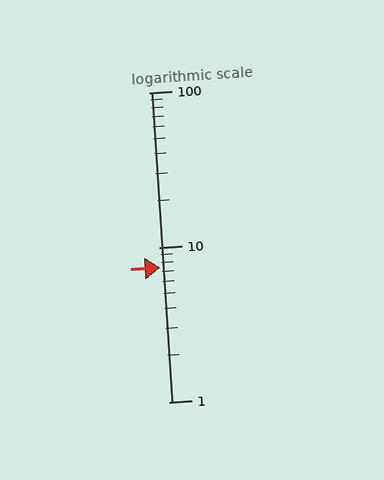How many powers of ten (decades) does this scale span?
The scale spans 2 decades, from 1 to 100.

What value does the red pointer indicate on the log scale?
The pointer indicates approximately 7.4.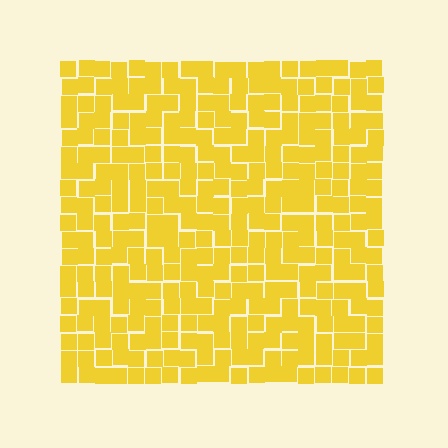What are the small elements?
The small elements are squares.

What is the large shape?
The large shape is a square.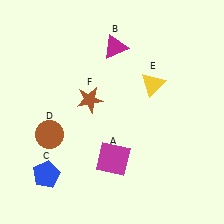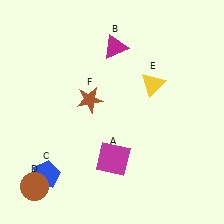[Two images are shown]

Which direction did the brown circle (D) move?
The brown circle (D) moved down.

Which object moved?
The brown circle (D) moved down.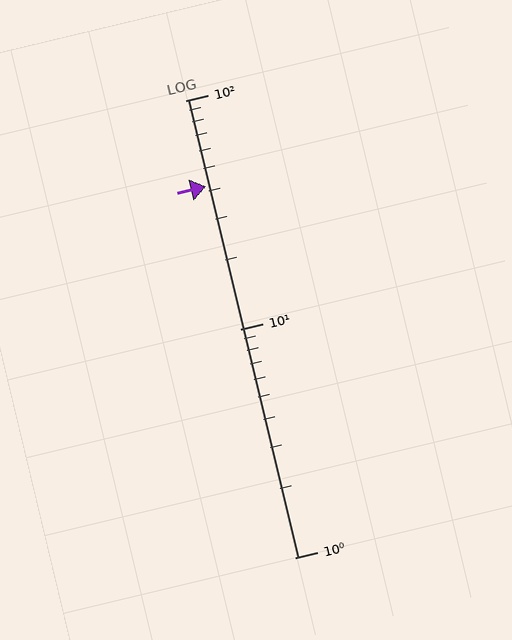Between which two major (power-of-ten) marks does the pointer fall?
The pointer is between 10 and 100.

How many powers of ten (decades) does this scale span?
The scale spans 2 decades, from 1 to 100.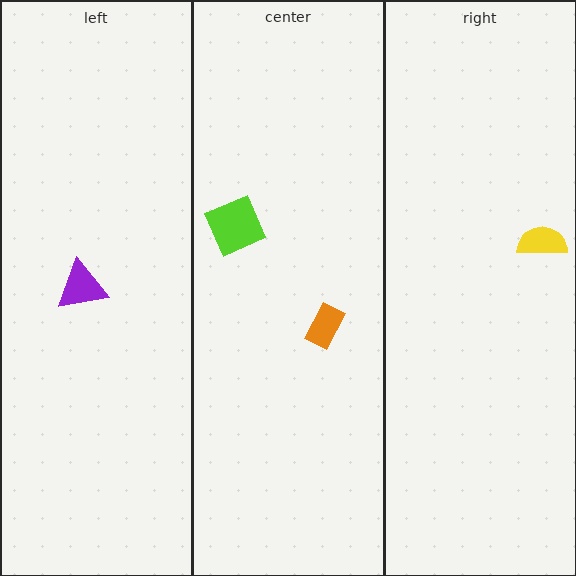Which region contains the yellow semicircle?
The right region.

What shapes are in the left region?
The purple triangle.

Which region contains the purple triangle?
The left region.